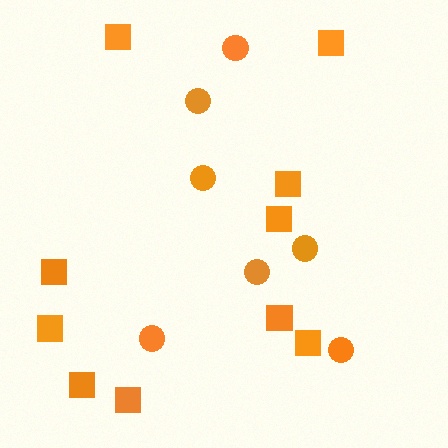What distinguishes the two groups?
There are 2 groups: one group of circles (7) and one group of squares (10).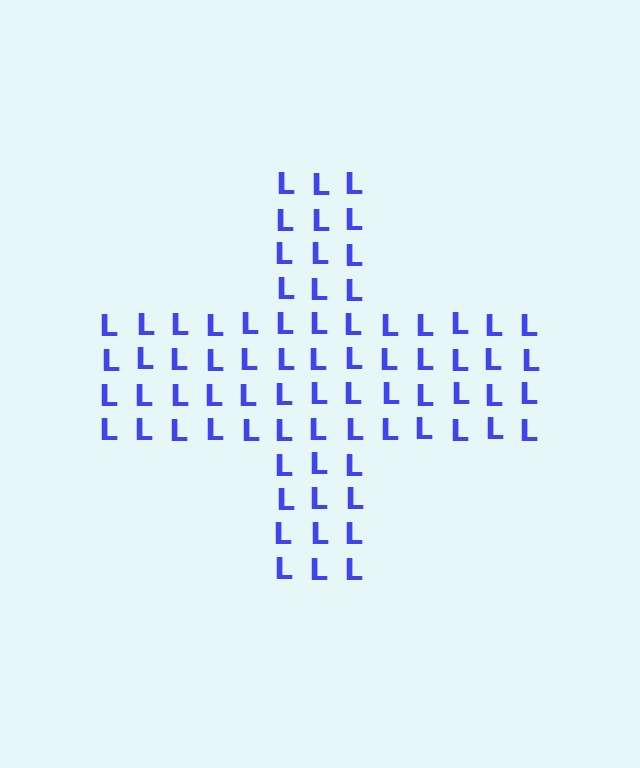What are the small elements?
The small elements are letter L's.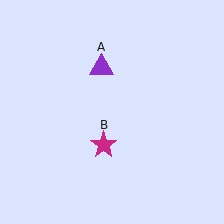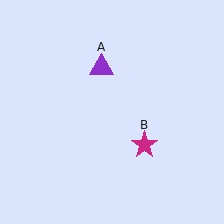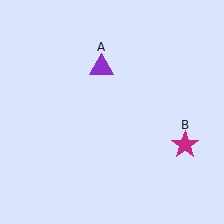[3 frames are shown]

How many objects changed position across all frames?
1 object changed position: magenta star (object B).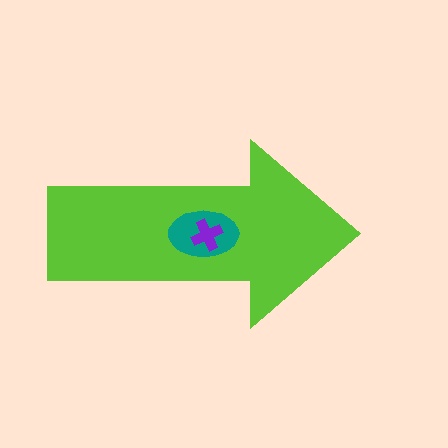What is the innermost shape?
The purple cross.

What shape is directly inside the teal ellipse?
The purple cross.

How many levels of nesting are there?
3.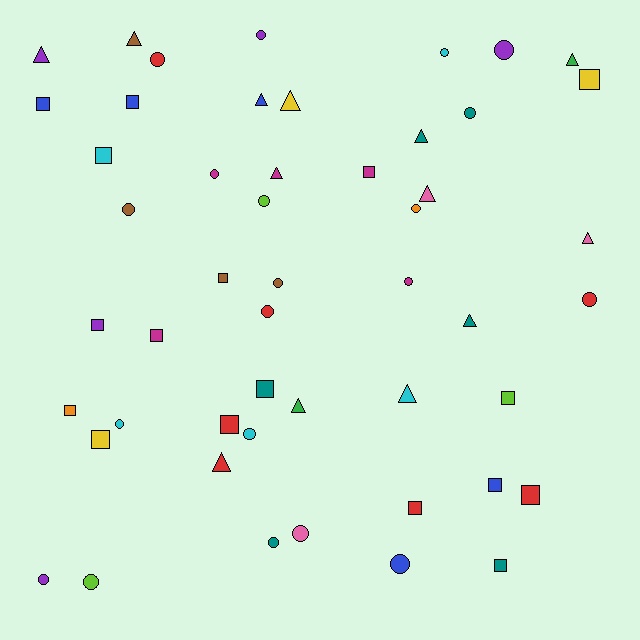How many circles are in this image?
There are 20 circles.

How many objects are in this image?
There are 50 objects.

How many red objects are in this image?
There are 7 red objects.